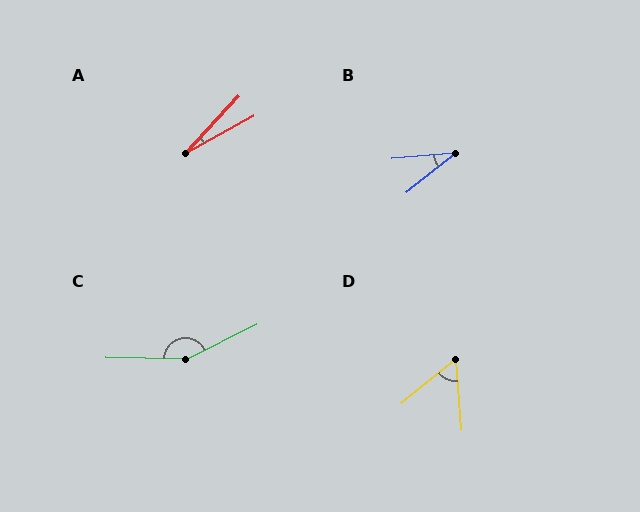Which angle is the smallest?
A, at approximately 19 degrees.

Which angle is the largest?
C, at approximately 152 degrees.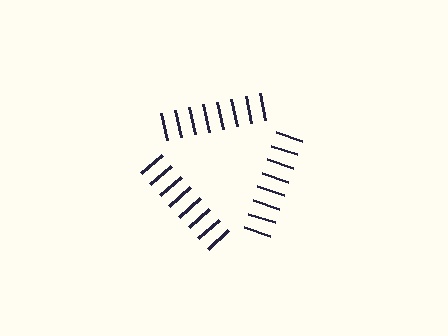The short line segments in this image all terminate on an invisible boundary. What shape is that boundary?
An illusory triangle — the line segments terminate on its edges but no continuous stroke is drawn.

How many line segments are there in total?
24 — 8 along each of the 3 edges.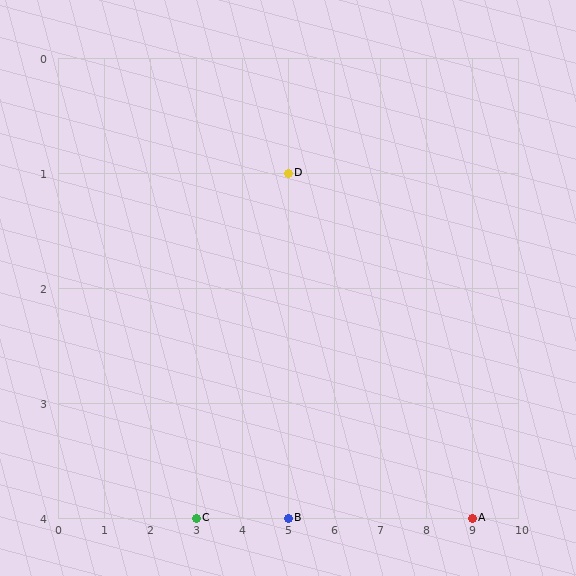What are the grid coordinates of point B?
Point B is at grid coordinates (5, 4).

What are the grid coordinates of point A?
Point A is at grid coordinates (9, 4).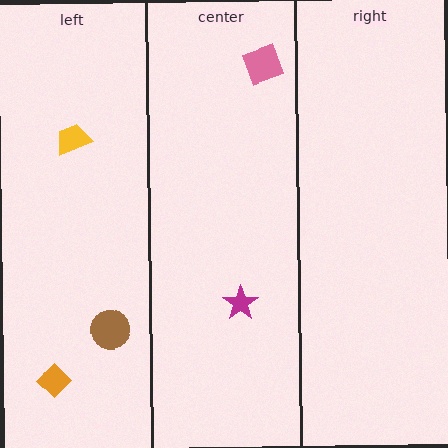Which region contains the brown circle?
The left region.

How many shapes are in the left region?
3.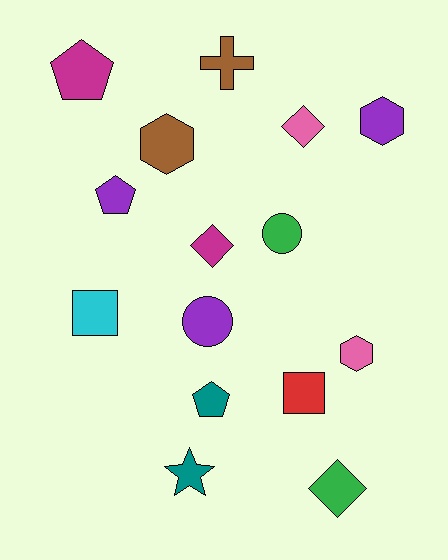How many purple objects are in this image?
There are 3 purple objects.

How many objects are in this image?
There are 15 objects.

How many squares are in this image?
There are 2 squares.